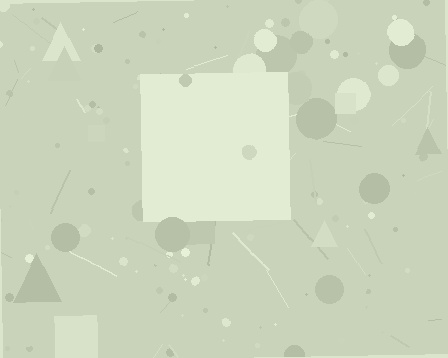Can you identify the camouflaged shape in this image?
The camouflaged shape is a square.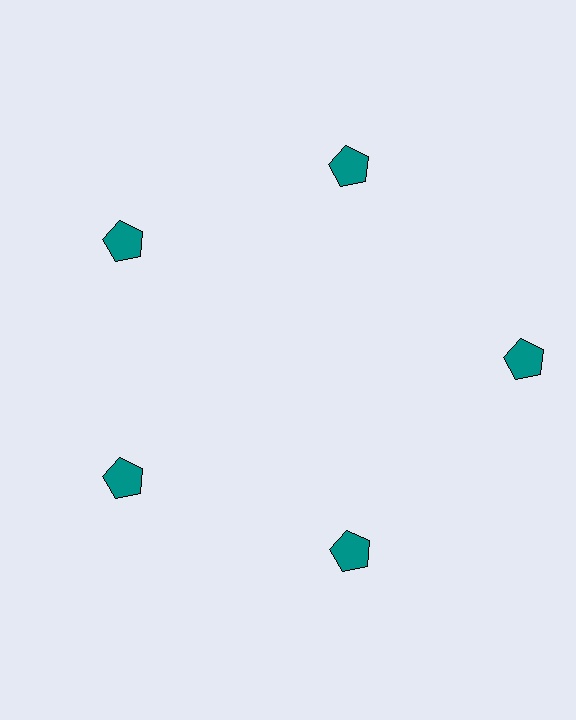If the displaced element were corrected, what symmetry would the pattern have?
It would have 5-fold rotational symmetry — the pattern would map onto itself every 72 degrees.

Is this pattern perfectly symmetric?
No. The 5 teal pentagons are arranged in a ring, but one element near the 3 o'clock position is pushed outward from the center, breaking the 5-fold rotational symmetry.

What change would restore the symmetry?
The symmetry would be restored by moving it inward, back onto the ring so that all 5 pentagons sit at equal angles and equal distance from the center.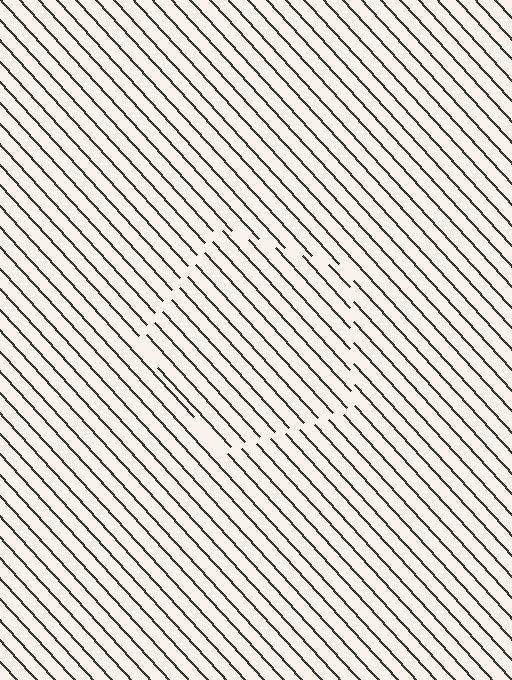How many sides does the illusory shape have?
5 sides — the line-ends trace a pentagon.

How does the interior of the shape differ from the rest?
The interior of the shape contains the same grating, shifted by half a period — the contour is defined by the phase discontinuity where line-ends from the inner and outer gratings abut.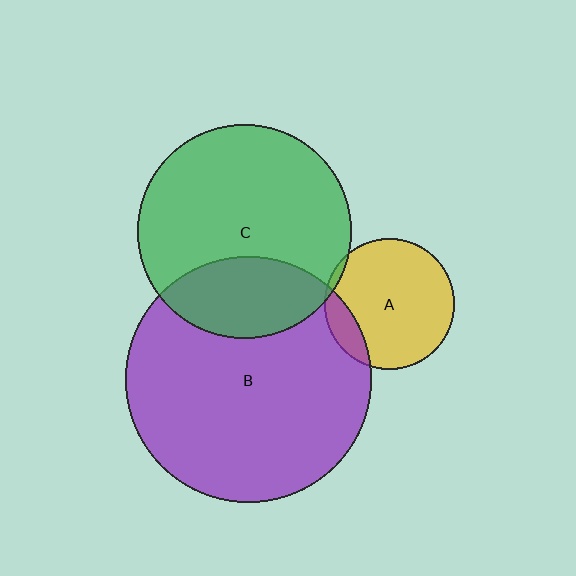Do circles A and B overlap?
Yes.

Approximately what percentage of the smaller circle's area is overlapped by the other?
Approximately 15%.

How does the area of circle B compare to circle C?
Approximately 1.3 times.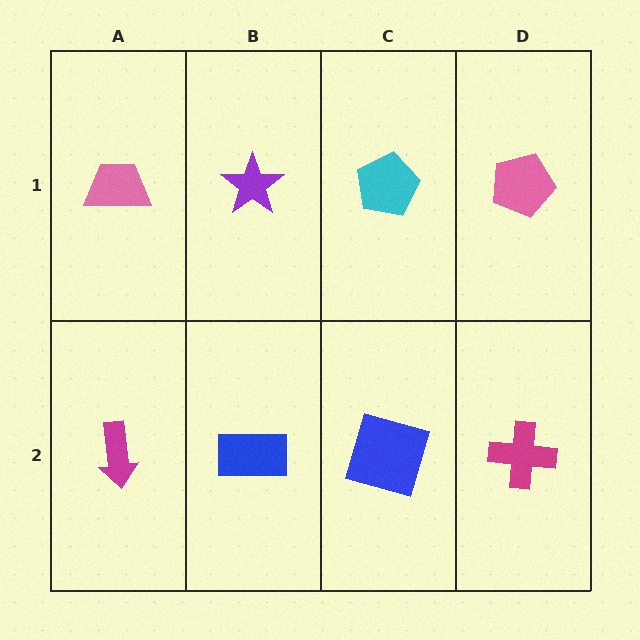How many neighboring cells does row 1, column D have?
2.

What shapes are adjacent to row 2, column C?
A cyan pentagon (row 1, column C), a blue rectangle (row 2, column B), a magenta cross (row 2, column D).